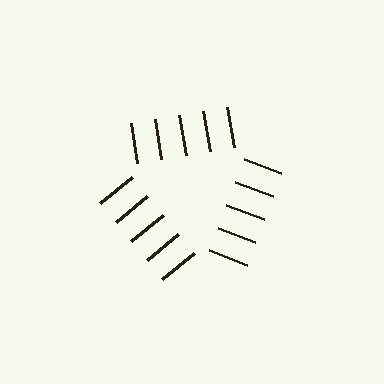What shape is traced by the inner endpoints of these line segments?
An illusory triangle — the line segments terminate on its edges but no continuous stroke is drawn.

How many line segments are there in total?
15 — 5 along each of the 3 edges.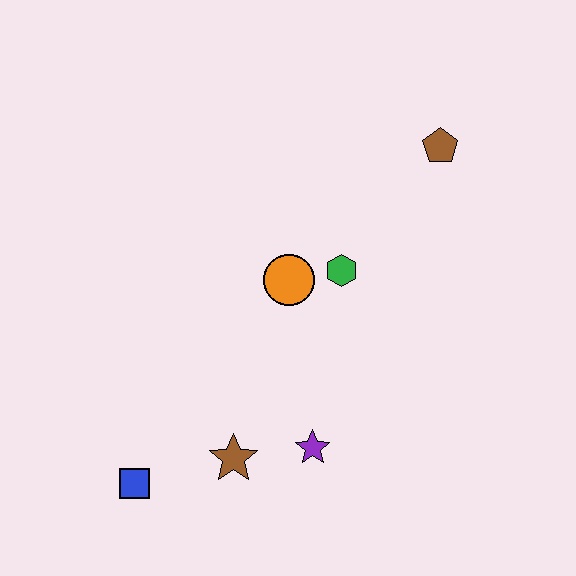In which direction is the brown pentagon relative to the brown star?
The brown pentagon is above the brown star.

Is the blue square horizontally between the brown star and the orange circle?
No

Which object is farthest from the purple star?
The brown pentagon is farthest from the purple star.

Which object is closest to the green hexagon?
The orange circle is closest to the green hexagon.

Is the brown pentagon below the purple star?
No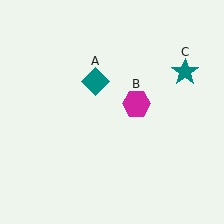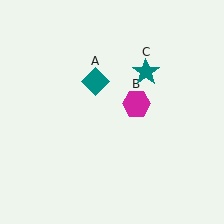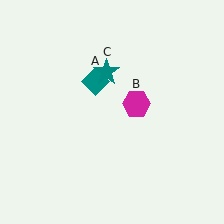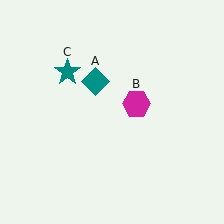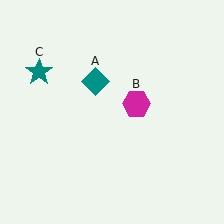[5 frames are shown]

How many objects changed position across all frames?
1 object changed position: teal star (object C).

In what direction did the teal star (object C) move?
The teal star (object C) moved left.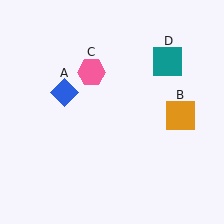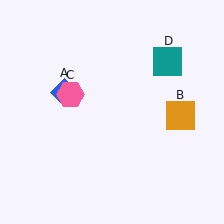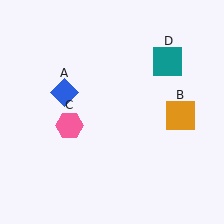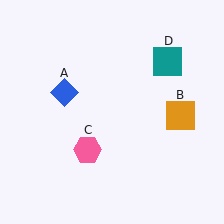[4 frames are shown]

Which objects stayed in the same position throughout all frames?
Blue diamond (object A) and orange square (object B) and teal square (object D) remained stationary.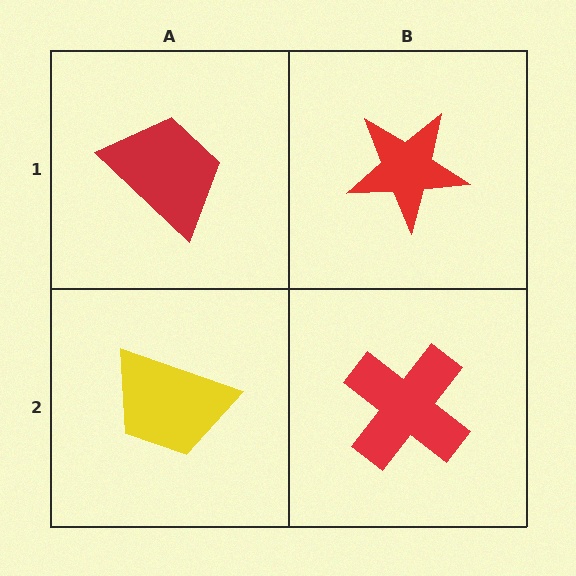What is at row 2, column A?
A yellow trapezoid.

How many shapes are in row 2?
2 shapes.